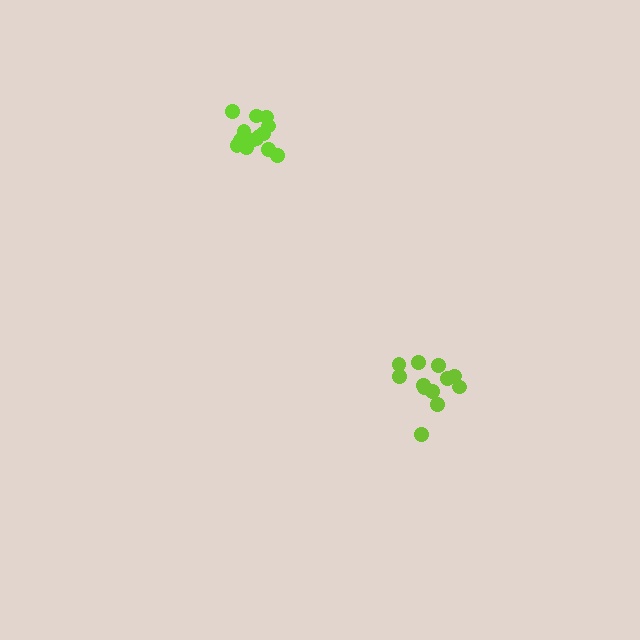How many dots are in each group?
Group 1: 12 dots, Group 2: 15 dots (27 total).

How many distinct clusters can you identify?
There are 2 distinct clusters.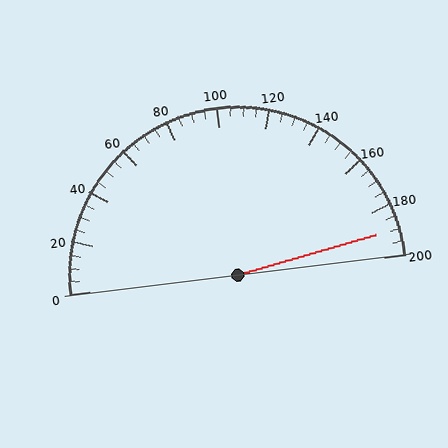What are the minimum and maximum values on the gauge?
The gauge ranges from 0 to 200.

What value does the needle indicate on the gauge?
The needle indicates approximately 190.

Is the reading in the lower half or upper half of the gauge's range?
The reading is in the upper half of the range (0 to 200).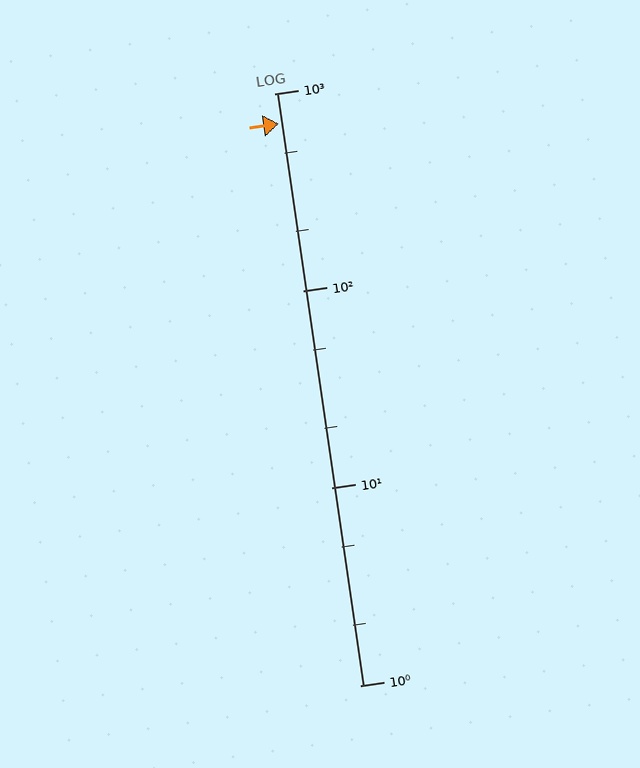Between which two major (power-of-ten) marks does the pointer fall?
The pointer is between 100 and 1000.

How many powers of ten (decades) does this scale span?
The scale spans 3 decades, from 1 to 1000.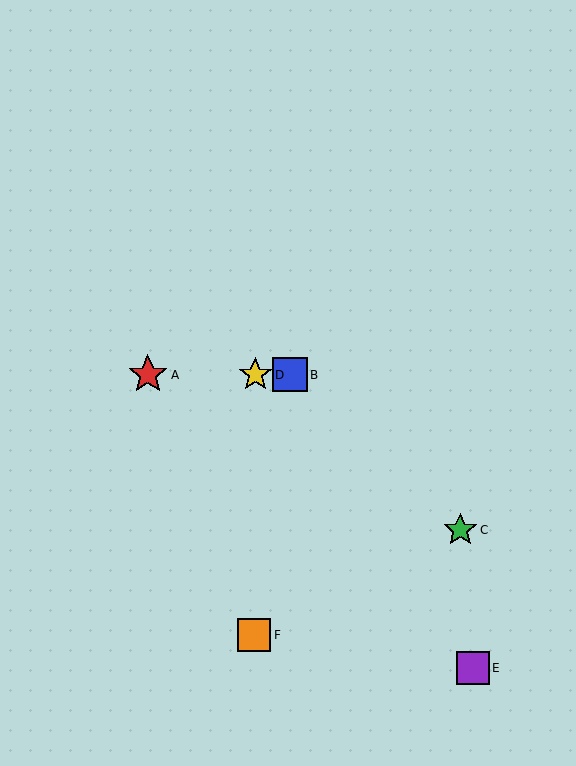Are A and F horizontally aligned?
No, A is at y≈375 and F is at y≈635.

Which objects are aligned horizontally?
Objects A, B, D are aligned horizontally.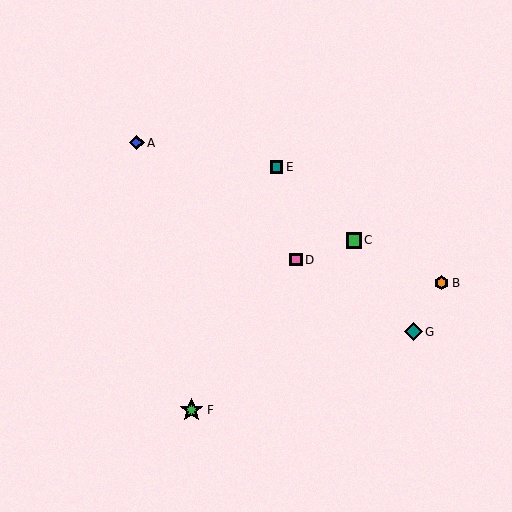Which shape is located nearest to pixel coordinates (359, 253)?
The green square (labeled C) at (354, 240) is nearest to that location.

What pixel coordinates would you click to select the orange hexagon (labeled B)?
Click at (442, 283) to select the orange hexagon B.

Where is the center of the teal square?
The center of the teal square is at (277, 167).